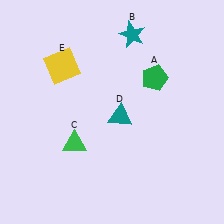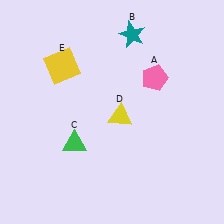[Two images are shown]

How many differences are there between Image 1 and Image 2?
There are 2 differences between the two images.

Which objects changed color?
A changed from green to pink. D changed from teal to yellow.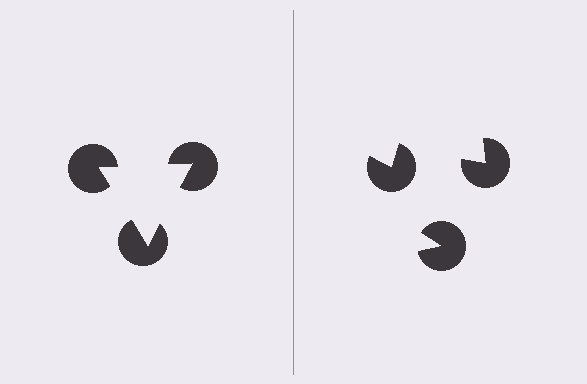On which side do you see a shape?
An illusory triangle appears on the left side. On the right side the wedge cuts are rotated, so no coherent shape forms.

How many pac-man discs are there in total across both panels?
6 — 3 on each side.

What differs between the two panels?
The pac-man discs are positioned identically on both sides; only the wedge orientations differ. On the left they align to a triangle; on the right they are misaligned.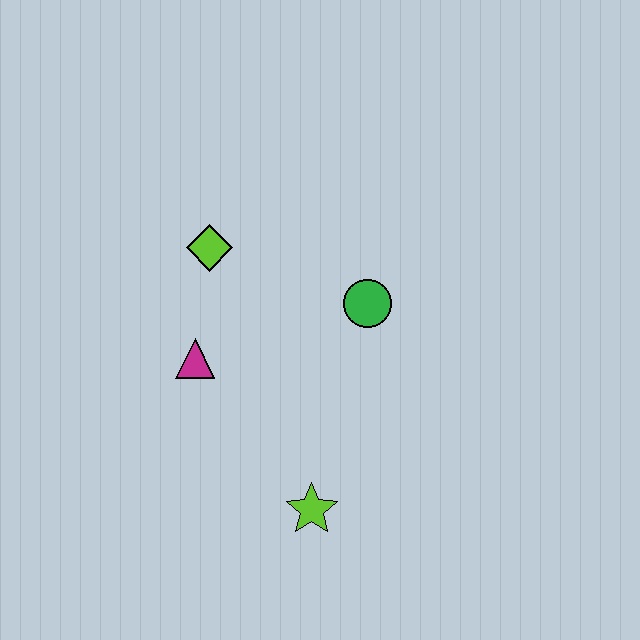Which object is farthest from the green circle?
The lime star is farthest from the green circle.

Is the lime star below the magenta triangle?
Yes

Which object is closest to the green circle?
The lime diamond is closest to the green circle.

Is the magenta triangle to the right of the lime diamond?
No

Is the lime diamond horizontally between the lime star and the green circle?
No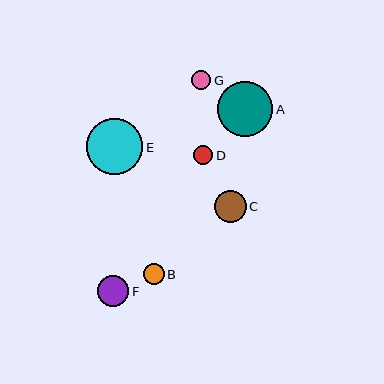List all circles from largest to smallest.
From largest to smallest: E, A, C, F, B, G, D.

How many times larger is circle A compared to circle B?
Circle A is approximately 2.6 times the size of circle B.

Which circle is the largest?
Circle E is the largest with a size of approximately 57 pixels.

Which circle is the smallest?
Circle D is the smallest with a size of approximately 19 pixels.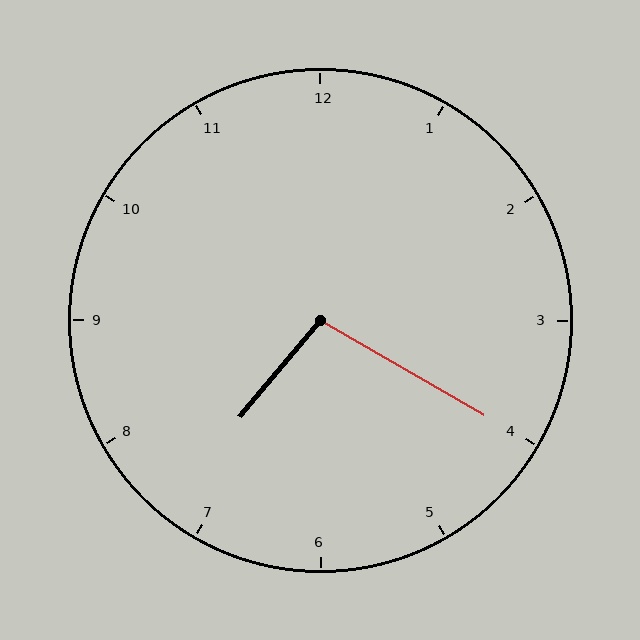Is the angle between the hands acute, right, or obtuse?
It is obtuse.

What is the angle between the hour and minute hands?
Approximately 100 degrees.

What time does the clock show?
7:20.